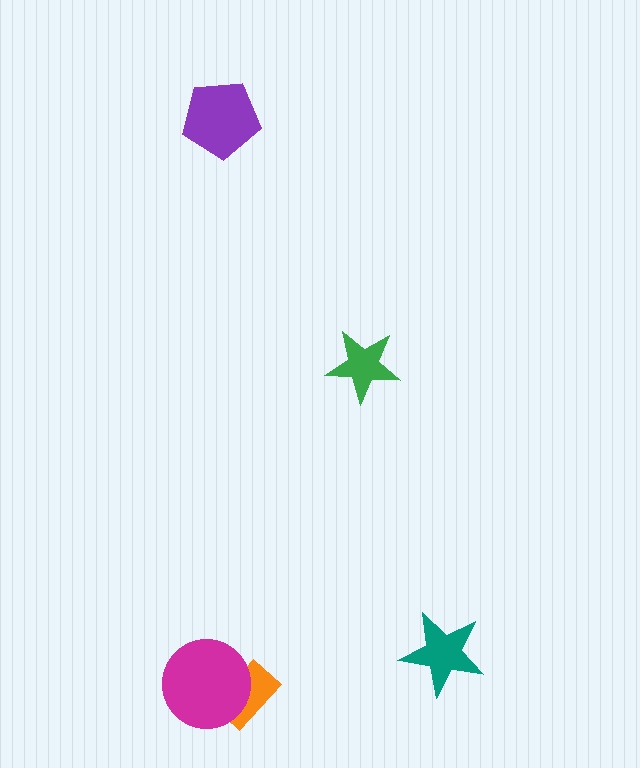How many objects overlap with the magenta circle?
1 object overlaps with the magenta circle.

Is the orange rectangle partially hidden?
Yes, it is partially covered by another shape.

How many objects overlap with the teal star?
0 objects overlap with the teal star.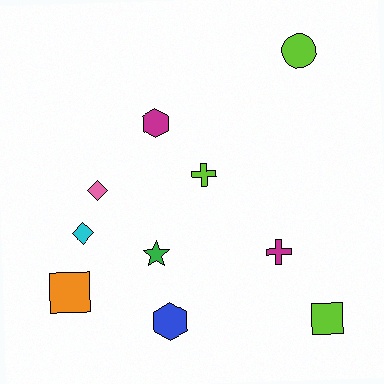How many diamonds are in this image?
There are 2 diamonds.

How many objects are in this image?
There are 10 objects.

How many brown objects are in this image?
There are no brown objects.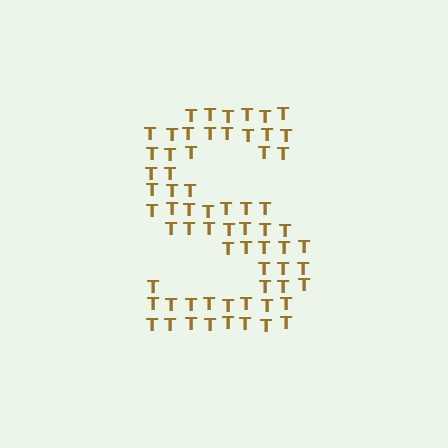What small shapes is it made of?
It is made of small letter T's.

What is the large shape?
The large shape is the letter S.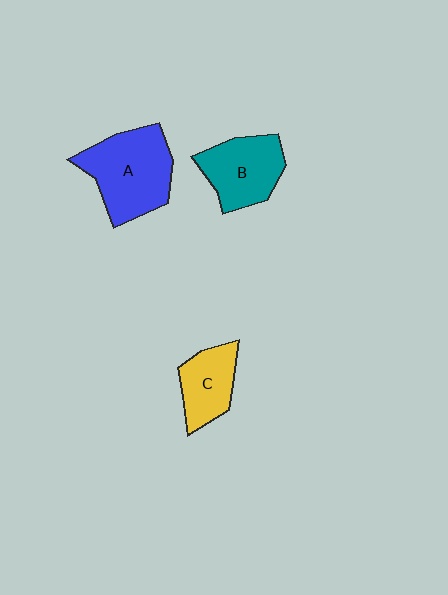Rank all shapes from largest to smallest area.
From largest to smallest: A (blue), B (teal), C (yellow).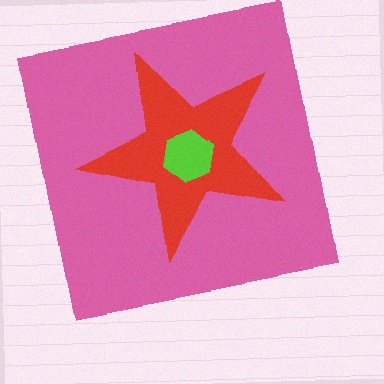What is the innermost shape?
The lime hexagon.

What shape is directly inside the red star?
The lime hexagon.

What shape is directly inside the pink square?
The red star.